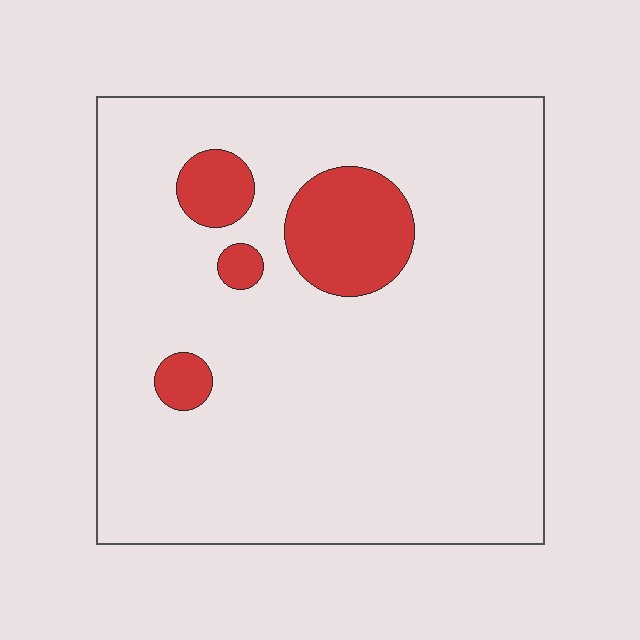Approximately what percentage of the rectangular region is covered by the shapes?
Approximately 10%.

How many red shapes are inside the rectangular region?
4.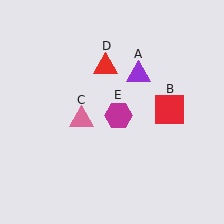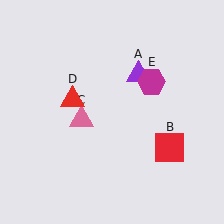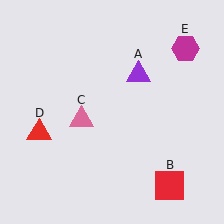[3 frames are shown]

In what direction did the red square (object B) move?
The red square (object B) moved down.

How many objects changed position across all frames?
3 objects changed position: red square (object B), red triangle (object D), magenta hexagon (object E).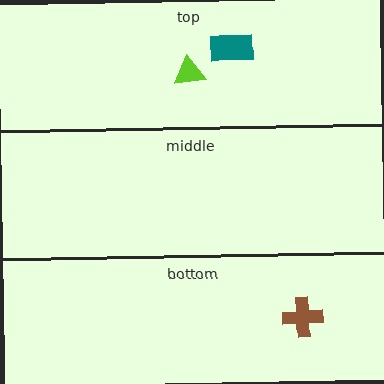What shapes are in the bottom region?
The brown cross.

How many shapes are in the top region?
2.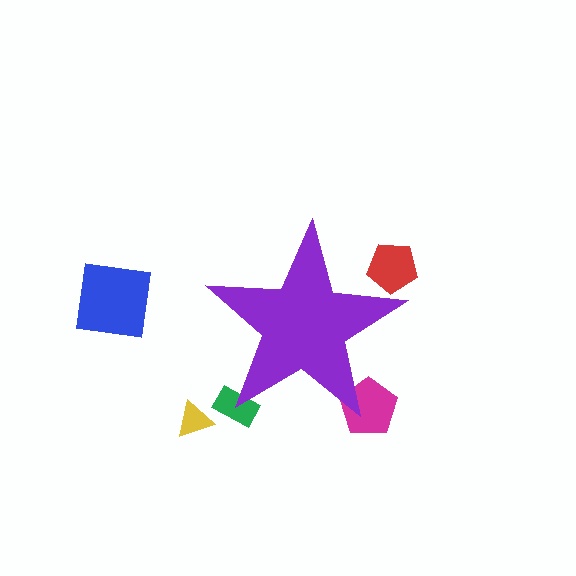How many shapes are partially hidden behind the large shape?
3 shapes are partially hidden.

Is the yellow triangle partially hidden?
No, the yellow triangle is fully visible.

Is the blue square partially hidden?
No, the blue square is fully visible.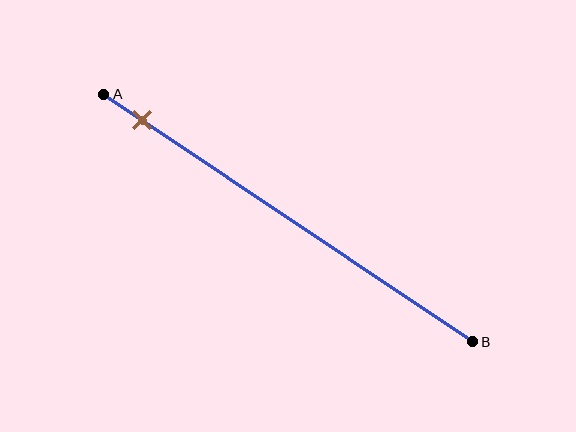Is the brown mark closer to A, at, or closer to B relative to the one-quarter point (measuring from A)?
The brown mark is closer to point A than the one-quarter point of segment AB.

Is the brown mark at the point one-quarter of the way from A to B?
No, the mark is at about 10% from A, not at the 25% one-quarter point.